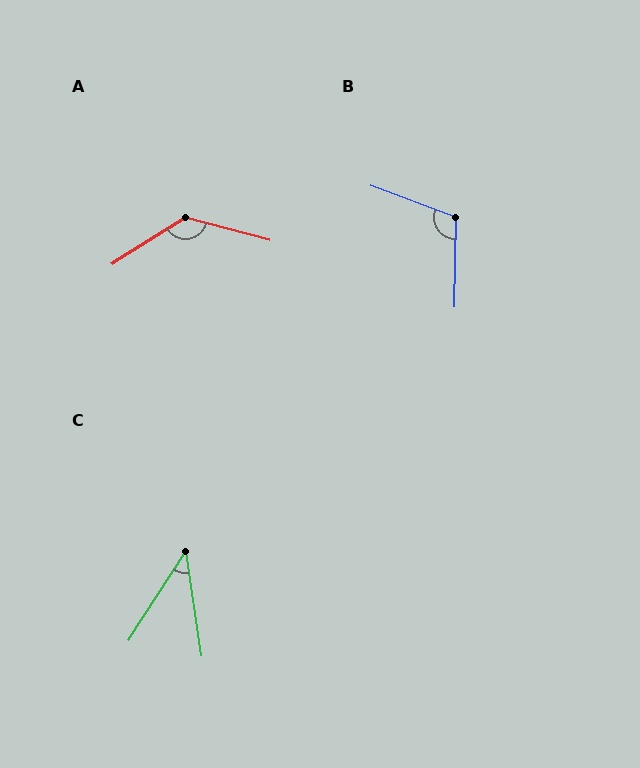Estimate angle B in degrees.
Approximately 109 degrees.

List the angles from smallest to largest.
C (41°), B (109°), A (133°).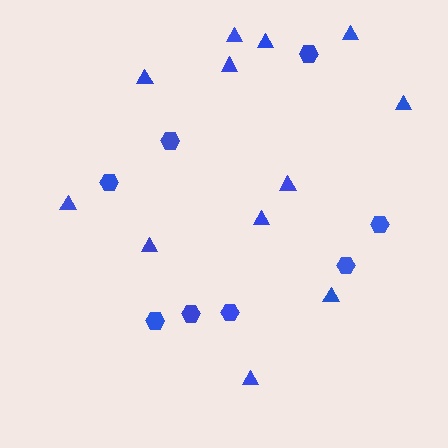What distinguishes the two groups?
There are 2 groups: one group of triangles (12) and one group of hexagons (8).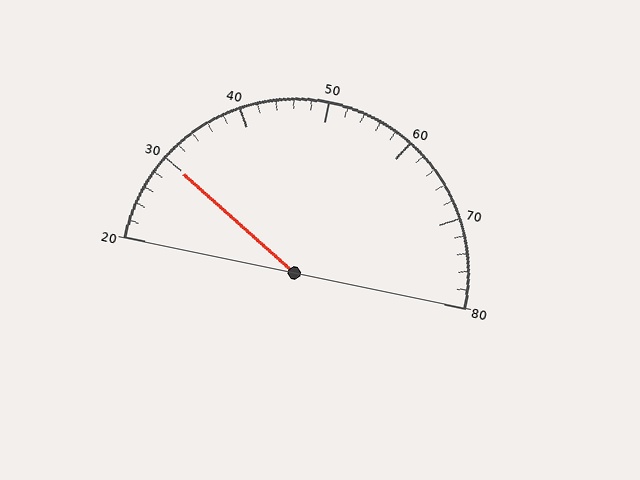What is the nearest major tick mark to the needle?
The nearest major tick mark is 30.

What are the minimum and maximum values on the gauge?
The gauge ranges from 20 to 80.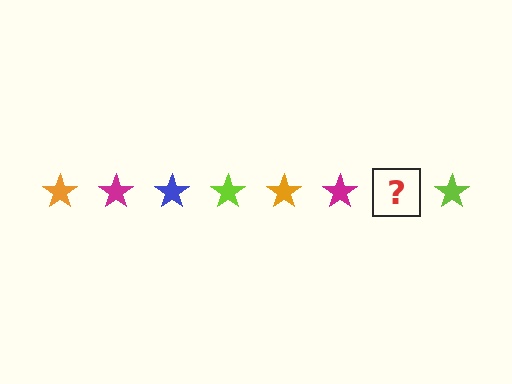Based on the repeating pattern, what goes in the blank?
The blank should be a blue star.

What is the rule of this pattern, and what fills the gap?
The rule is that the pattern cycles through orange, magenta, blue, lime stars. The gap should be filled with a blue star.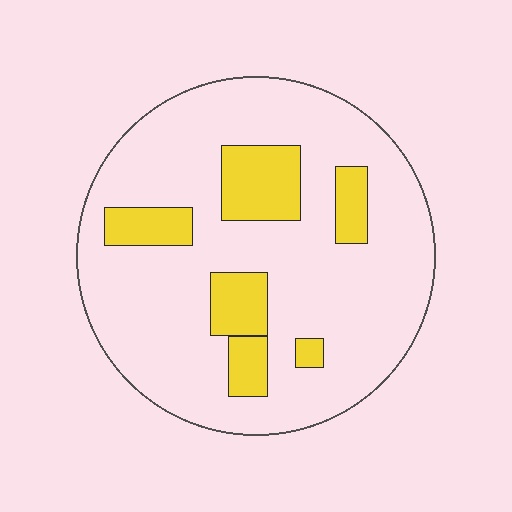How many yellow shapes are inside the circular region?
6.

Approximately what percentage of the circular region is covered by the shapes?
Approximately 20%.